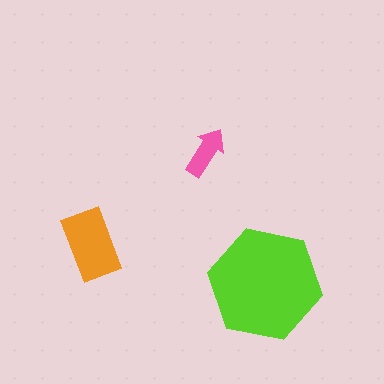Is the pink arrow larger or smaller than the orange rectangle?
Smaller.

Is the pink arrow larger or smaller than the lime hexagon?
Smaller.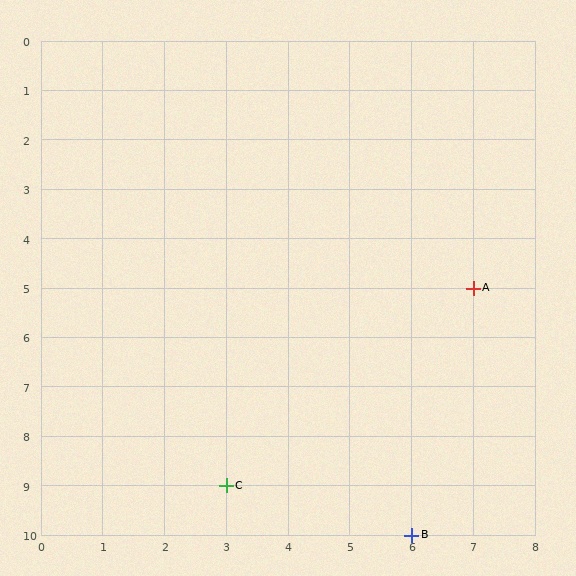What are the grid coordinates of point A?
Point A is at grid coordinates (7, 5).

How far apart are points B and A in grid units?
Points B and A are 1 column and 5 rows apart (about 5.1 grid units diagonally).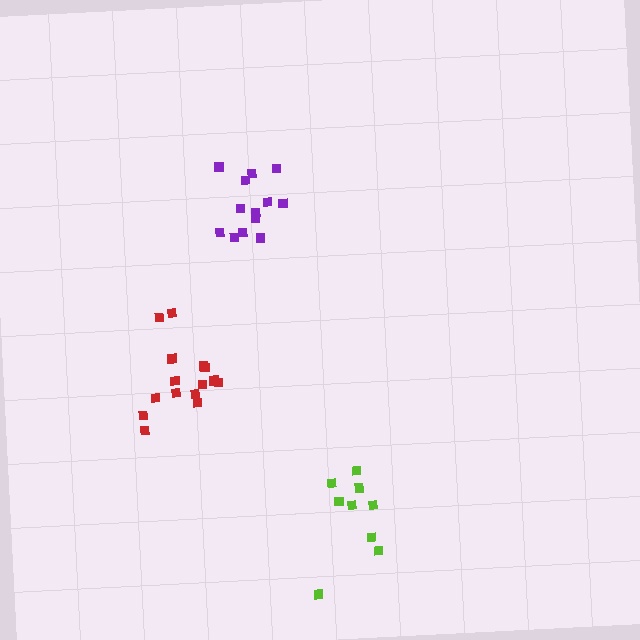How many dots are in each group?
Group 1: 13 dots, Group 2: 9 dots, Group 3: 15 dots (37 total).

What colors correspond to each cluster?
The clusters are colored: purple, lime, red.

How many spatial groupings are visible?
There are 3 spatial groupings.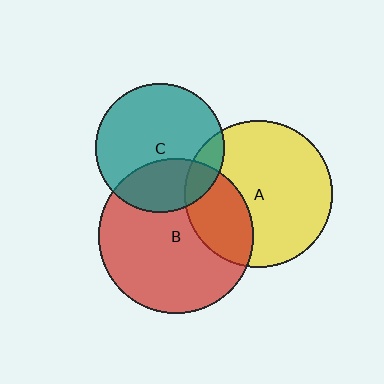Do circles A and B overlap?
Yes.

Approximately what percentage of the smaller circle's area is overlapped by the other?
Approximately 30%.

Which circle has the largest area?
Circle B (red).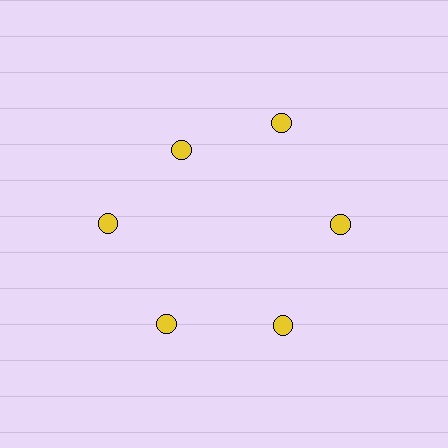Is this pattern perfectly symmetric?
No. The 6 yellow circles are arranged in a ring, but one element near the 11 o'clock position is pulled inward toward the center, breaking the 6-fold rotational symmetry.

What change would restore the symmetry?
The symmetry would be restored by moving it outward, back onto the ring so that all 6 circles sit at equal angles and equal distance from the center.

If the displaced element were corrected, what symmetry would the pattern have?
It would have 6-fold rotational symmetry — the pattern would map onto itself every 60 degrees.